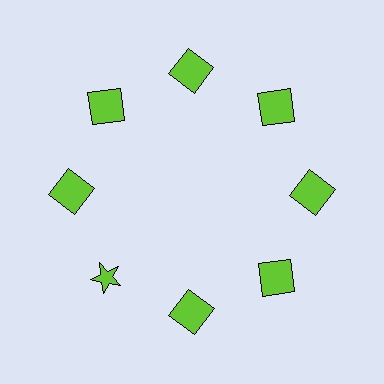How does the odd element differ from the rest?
It has a different shape: star instead of square.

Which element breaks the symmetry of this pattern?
The lime star at roughly the 8 o'clock position breaks the symmetry. All other shapes are lime squares.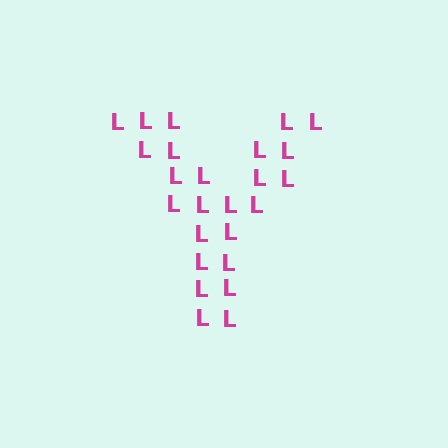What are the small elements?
The small elements are letter L's.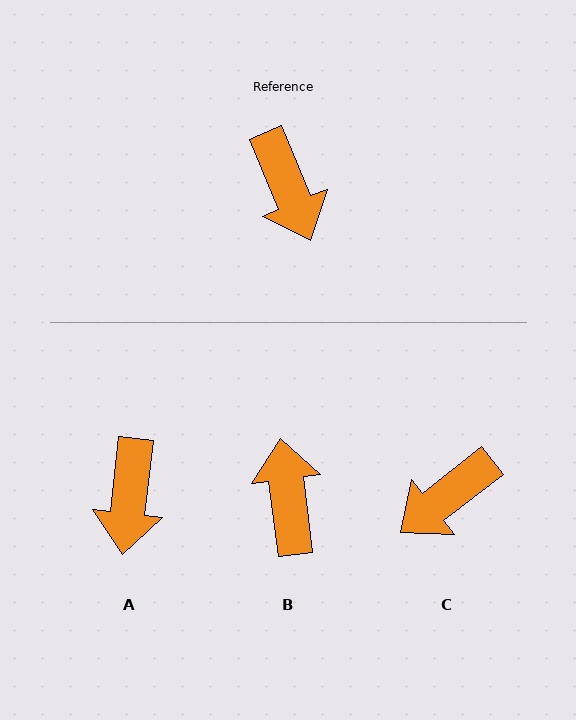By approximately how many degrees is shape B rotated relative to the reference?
Approximately 165 degrees counter-clockwise.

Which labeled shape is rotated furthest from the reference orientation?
B, about 165 degrees away.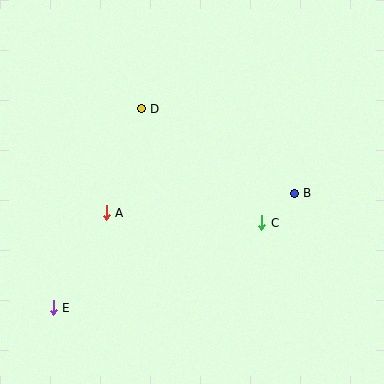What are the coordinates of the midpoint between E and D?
The midpoint between E and D is at (97, 208).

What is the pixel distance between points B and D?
The distance between B and D is 175 pixels.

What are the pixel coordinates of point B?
Point B is at (294, 193).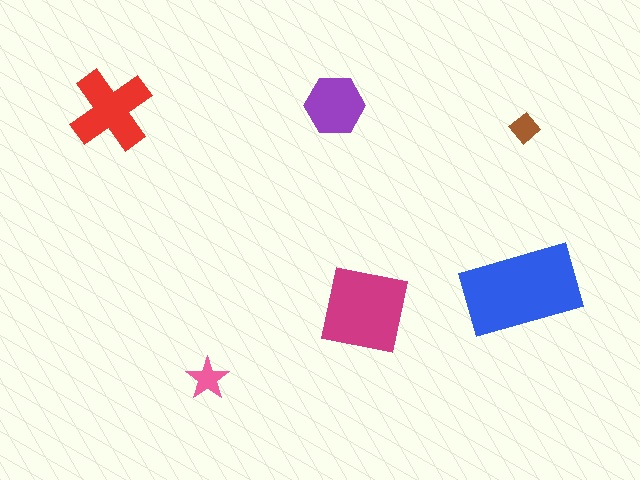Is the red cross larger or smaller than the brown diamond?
Larger.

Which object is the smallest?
The brown diamond.